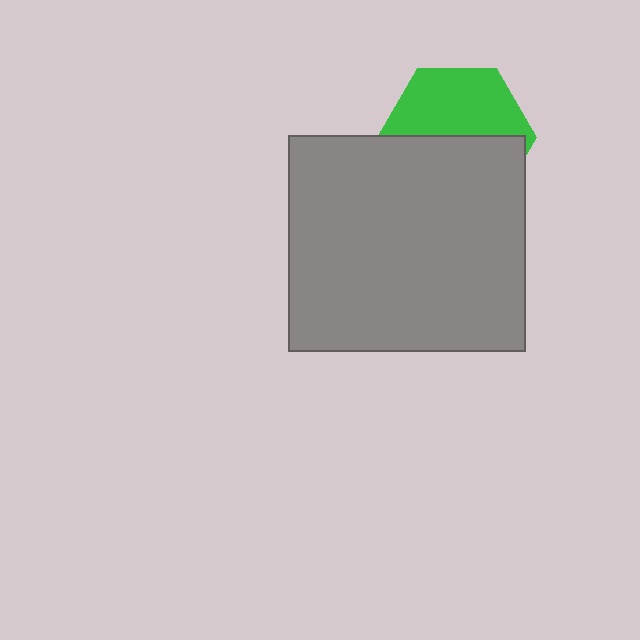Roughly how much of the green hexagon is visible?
About half of it is visible (roughly 49%).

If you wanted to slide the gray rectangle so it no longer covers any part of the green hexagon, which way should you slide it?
Slide it down — that is the most direct way to separate the two shapes.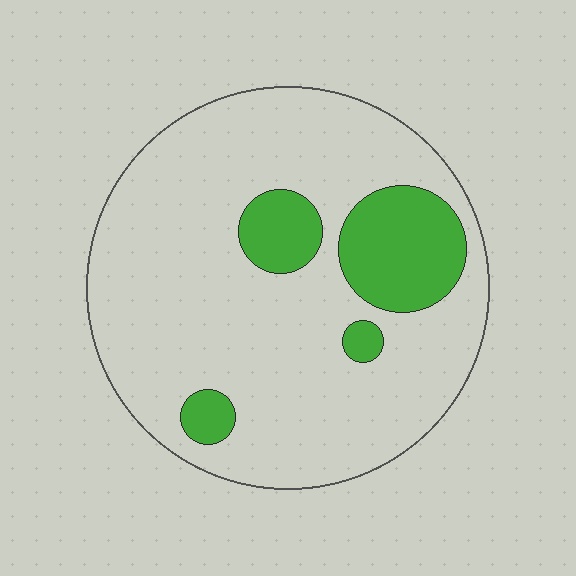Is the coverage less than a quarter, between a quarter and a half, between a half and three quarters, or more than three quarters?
Less than a quarter.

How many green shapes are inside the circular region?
4.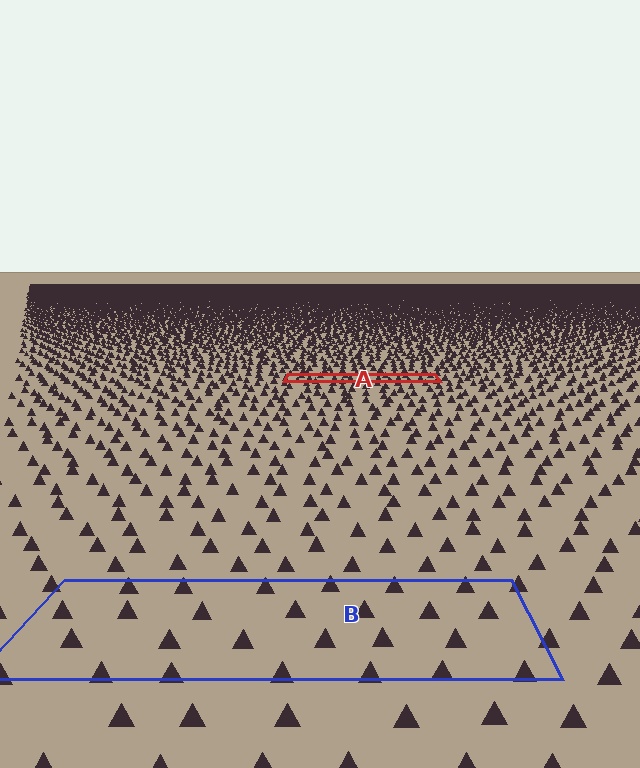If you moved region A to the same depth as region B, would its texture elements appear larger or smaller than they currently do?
They would appear larger. At a closer depth, the same texture elements are projected at a bigger on-screen size.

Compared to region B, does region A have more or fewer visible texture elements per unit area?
Region A has more texture elements per unit area — they are packed more densely because it is farther away.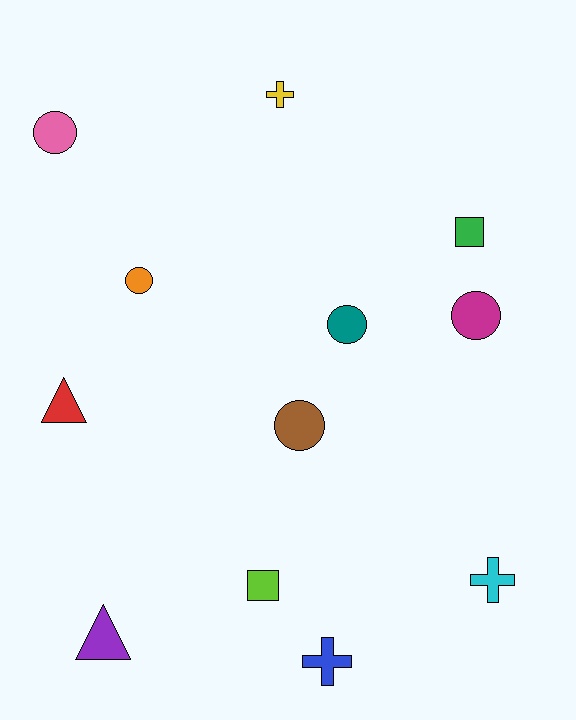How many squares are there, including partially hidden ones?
There are 2 squares.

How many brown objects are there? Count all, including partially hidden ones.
There is 1 brown object.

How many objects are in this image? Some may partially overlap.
There are 12 objects.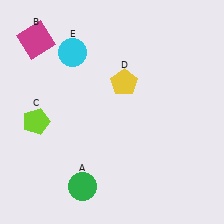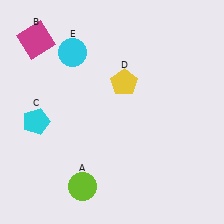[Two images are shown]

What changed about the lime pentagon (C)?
In Image 1, C is lime. In Image 2, it changed to cyan.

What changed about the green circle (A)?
In Image 1, A is green. In Image 2, it changed to lime.